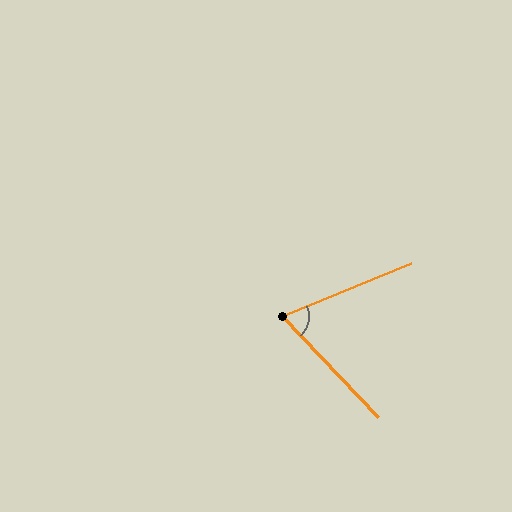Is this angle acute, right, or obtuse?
It is acute.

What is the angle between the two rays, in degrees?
Approximately 69 degrees.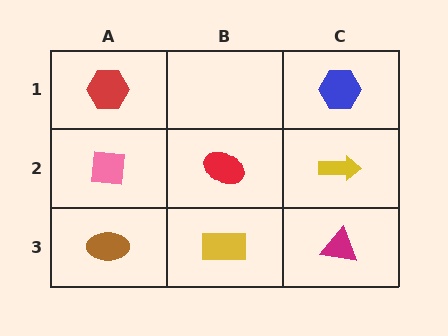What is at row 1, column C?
A blue hexagon.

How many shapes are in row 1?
2 shapes.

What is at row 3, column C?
A magenta triangle.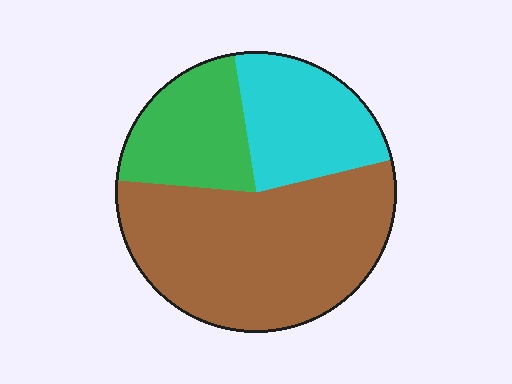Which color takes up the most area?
Brown, at roughly 55%.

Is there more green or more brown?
Brown.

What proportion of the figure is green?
Green covers about 20% of the figure.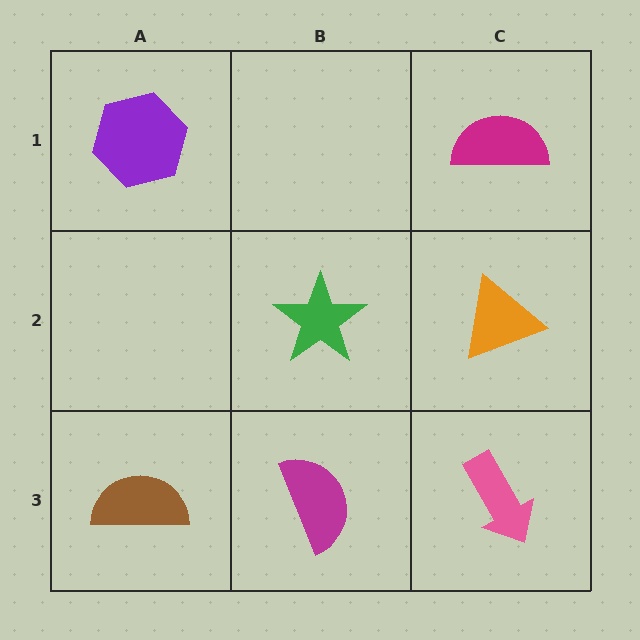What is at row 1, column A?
A purple hexagon.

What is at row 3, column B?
A magenta semicircle.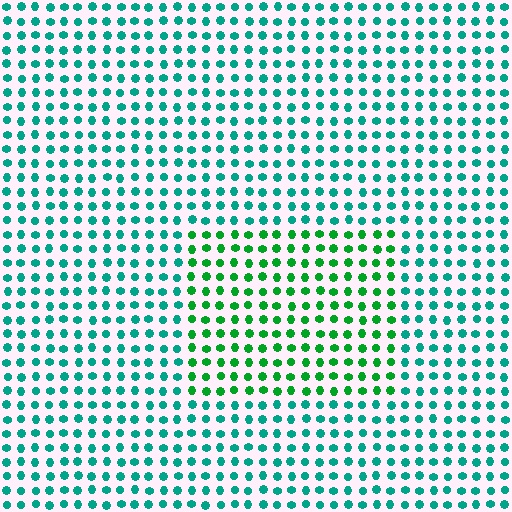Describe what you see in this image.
The image is filled with small teal elements in a uniform arrangement. A rectangle-shaped region is visible where the elements are tinted to a slightly different hue, forming a subtle color boundary.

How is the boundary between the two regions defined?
The boundary is defined purely by a slight shift in hue (about 37 degrees). Spacing, size, and orientation are identical on both sides.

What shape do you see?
I see a rectangle.